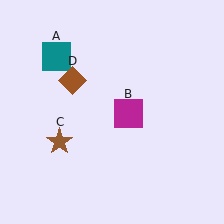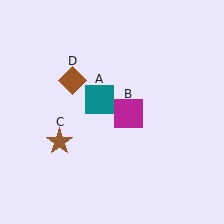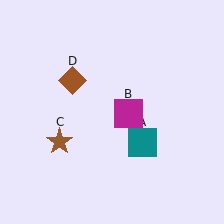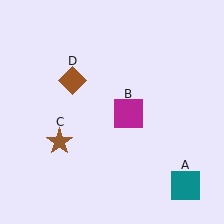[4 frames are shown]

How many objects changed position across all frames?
1 object changed position: teal square (object A).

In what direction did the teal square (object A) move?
The teal square (object A) moved down and to the right.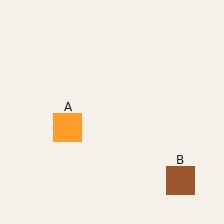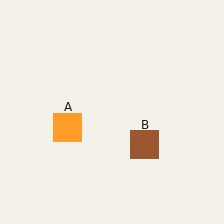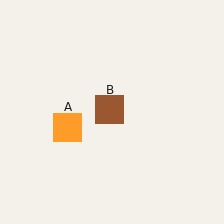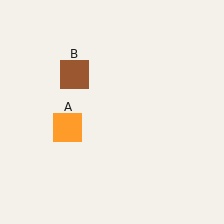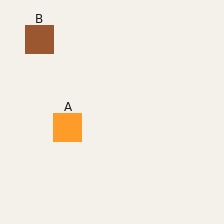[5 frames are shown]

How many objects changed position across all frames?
1 object changed position: brown square (object B).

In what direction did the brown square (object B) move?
The brown square (object B) moved up and to the left.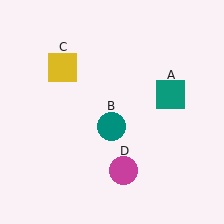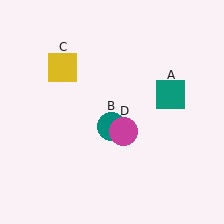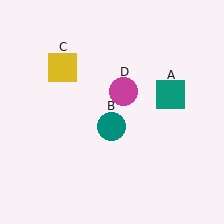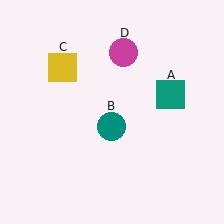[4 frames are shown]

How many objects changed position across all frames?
1 object changed position: magenta circle (object D).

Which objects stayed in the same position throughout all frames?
Teal square (object A) and teal circle (object B) and yellow square (object C) remained stationary.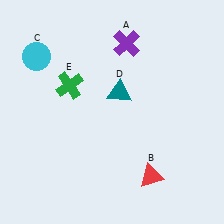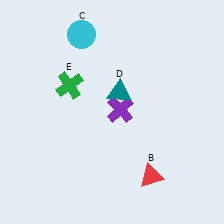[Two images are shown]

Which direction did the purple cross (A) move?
The purple cross (A) moved down.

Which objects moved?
The objects that moved are: the purple cross (A), the cyan circle (C).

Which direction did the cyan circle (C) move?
The cyan circle (C) moved right.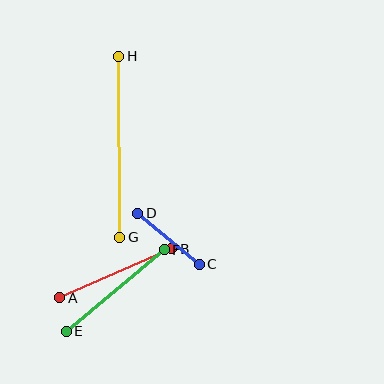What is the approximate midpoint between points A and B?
The midpoint is at approximately (116, 273) pixels.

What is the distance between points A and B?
The distance is approximately 122 pixels.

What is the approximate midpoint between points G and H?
The midpoint is at approximately (119, 147) pixels.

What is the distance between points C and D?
The distance is approximately 80 pixels.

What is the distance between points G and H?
The distance is approximately 181 pixels.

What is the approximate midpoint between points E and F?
The midpoint is at approximately (115, 291) pixels.